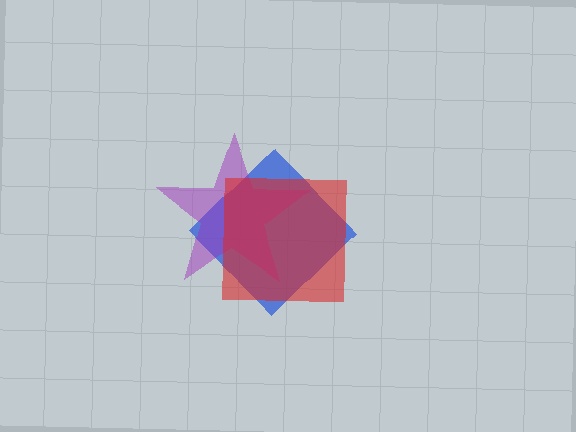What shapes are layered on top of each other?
The layered shapes are: a blue diamond, a purple star, a red square.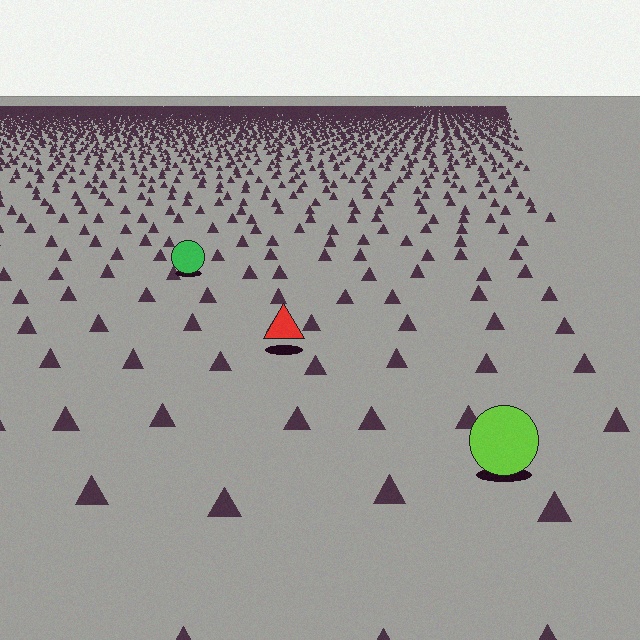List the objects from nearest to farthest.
From nearest to farthest: the lime circle, the red triangle, the green circle.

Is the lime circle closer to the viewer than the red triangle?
Yes. The lime circle is closer — you can tell from the texture gradient: the ground texture is coarser near it.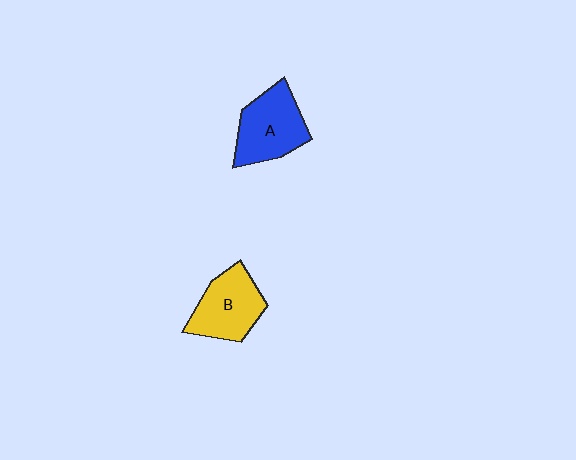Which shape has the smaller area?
Shape B (yellow).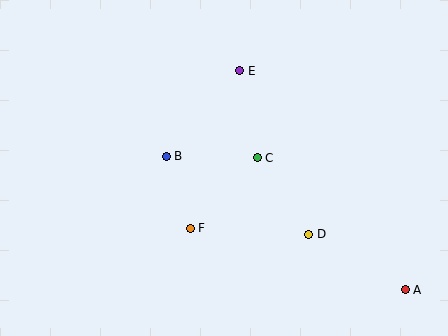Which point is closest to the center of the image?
Point C at (257, 158) is closest to the center.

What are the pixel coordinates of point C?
Point C is at (257, 158).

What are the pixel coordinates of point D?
Point D is at (309, 234).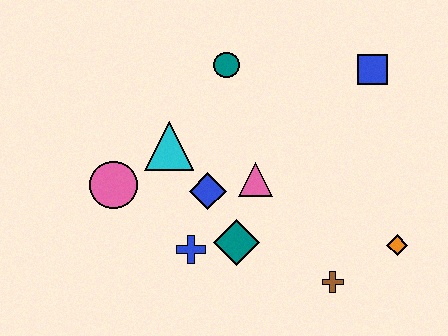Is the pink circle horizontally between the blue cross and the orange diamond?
No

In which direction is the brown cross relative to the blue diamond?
The brown cross is to the right of the blue diamond.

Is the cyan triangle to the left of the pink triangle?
Yes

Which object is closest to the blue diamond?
The pink triangle is closest to the blue diamond.